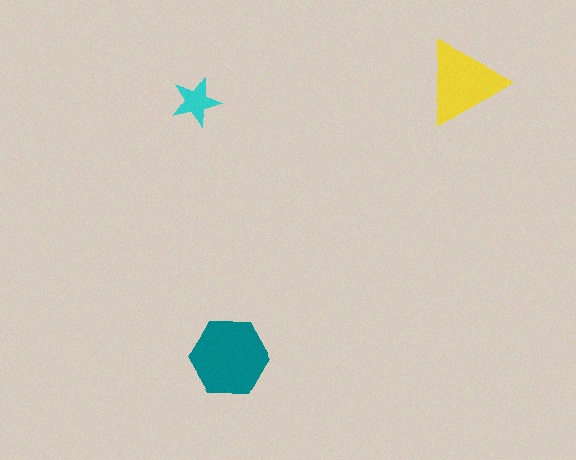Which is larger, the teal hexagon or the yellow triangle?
The teal hexagon.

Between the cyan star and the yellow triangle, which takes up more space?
The yellow triangle.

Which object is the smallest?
The cyan star.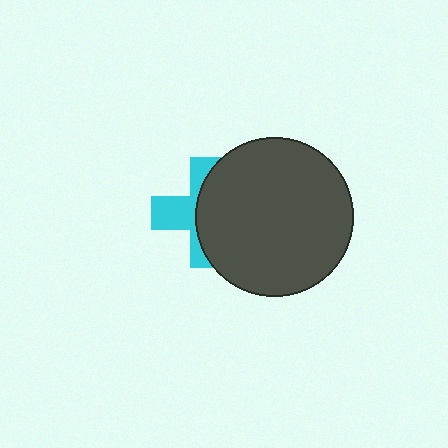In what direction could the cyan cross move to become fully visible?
The cyan cross could move left. That would shift it out from behind the dark gray circle entirely.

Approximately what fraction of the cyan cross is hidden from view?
Roughly 58% of the cyan cross is hidden behind the dark gray circle.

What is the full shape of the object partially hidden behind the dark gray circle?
The partially hidden object is a cyan cross.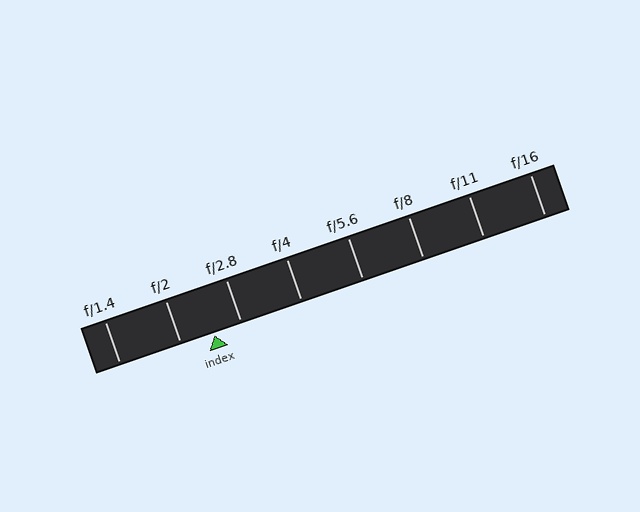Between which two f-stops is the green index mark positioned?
The index mark is between f/2 and f/2.8.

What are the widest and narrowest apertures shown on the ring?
The widest aperture shown is f/1.4 and the narrowest is f/16.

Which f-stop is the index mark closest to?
The index mark is closest to f/2.8.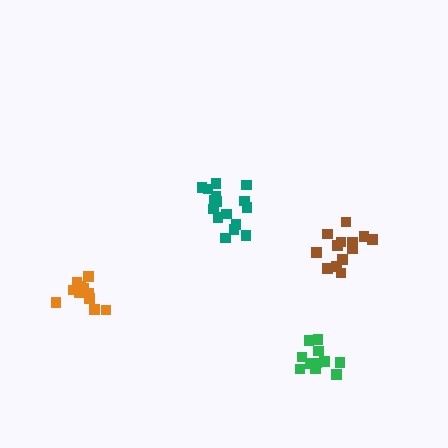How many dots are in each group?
Group 1: 12 dots, Group 2: 12 dots, Group 3: 14 dots, Group 4: 16 dots (54 total).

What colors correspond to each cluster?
The clusters are colored: green, orange, brown, teal.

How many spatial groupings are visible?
There are 4 spatial groupings.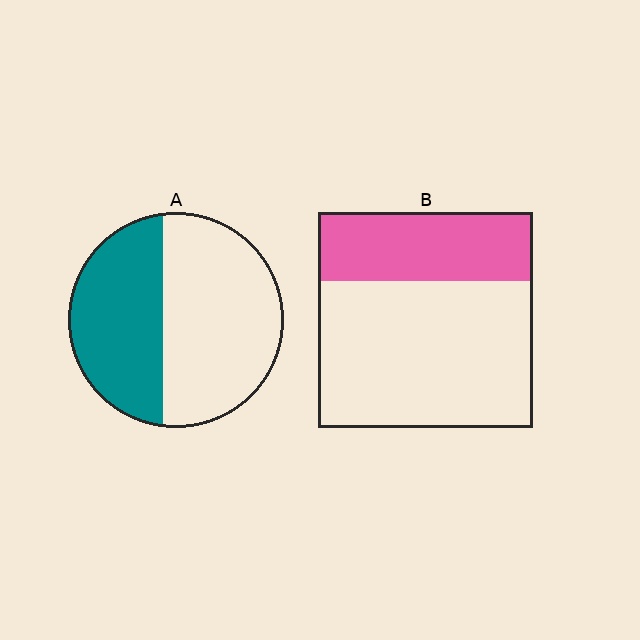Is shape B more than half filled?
No.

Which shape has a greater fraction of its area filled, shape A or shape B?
Shape A.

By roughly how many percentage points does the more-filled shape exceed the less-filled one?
By roughly 10 percentage points (A over B).